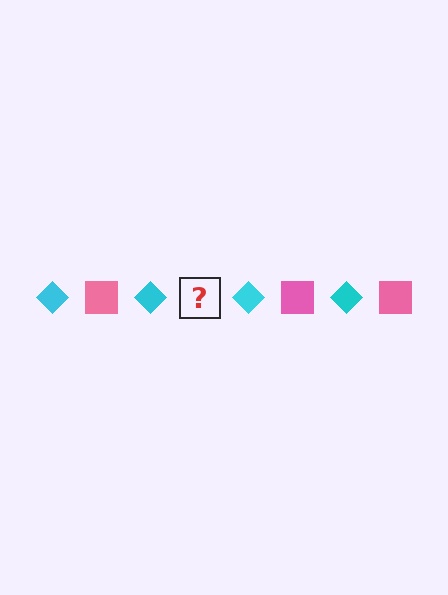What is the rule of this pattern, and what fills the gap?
The rule is that the pattern alternates between cyan diamond and pink square. The gap should be filled with a pink square.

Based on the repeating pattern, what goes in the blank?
The blank should be a pink square.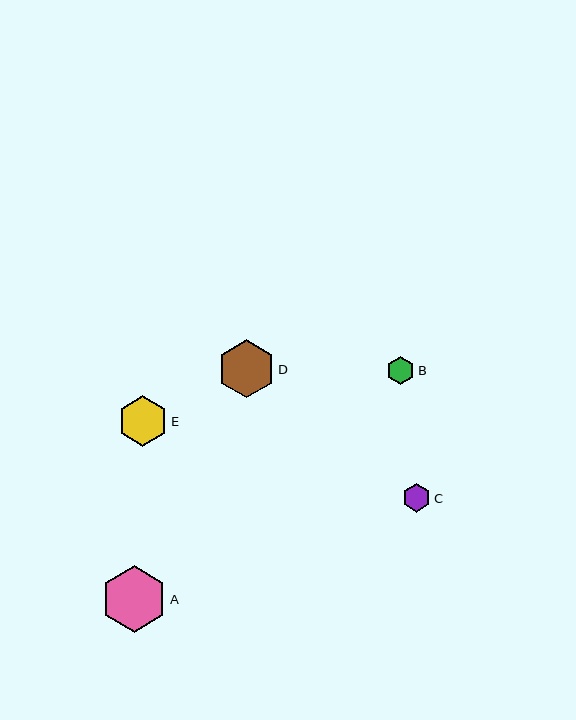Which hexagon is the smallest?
Hexagon B is the smallest with a size of approximately 28 pixels.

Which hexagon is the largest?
Hexagon A is the largest with a size of approximately 66 pixels.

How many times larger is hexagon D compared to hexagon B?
Hexagon D is approximately 2.1 times the size of hexagon B.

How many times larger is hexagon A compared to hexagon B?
Hexagon A is approximately 2.4 times the size of hexagon B.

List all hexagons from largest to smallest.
From largest to smallest: A, D, E, C, B.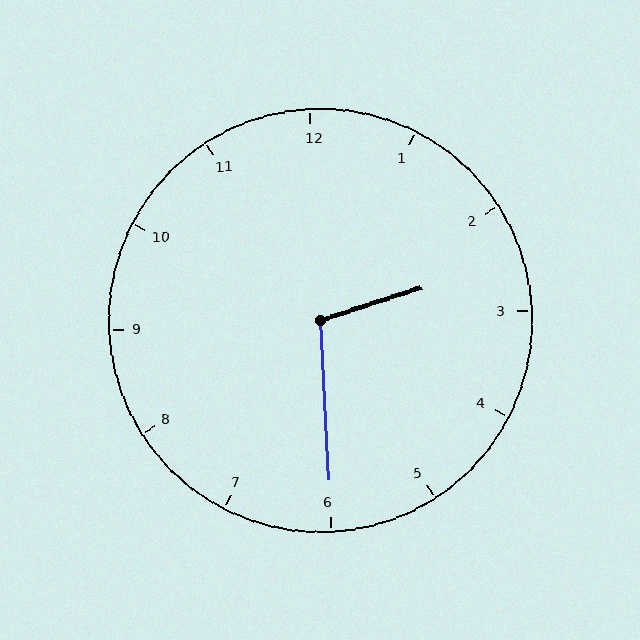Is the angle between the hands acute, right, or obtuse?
It is obtuse.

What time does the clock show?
2:30.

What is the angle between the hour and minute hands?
Approximately 105 degrees.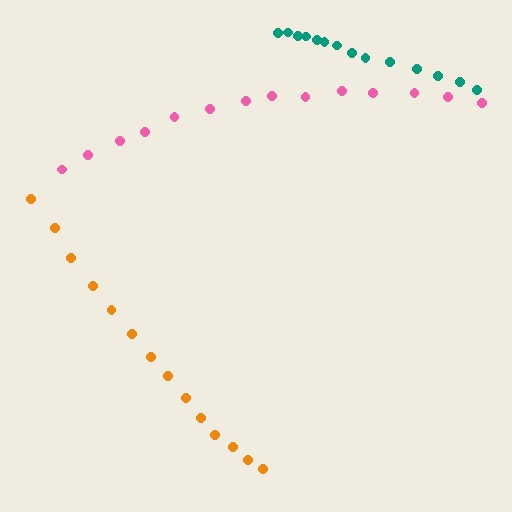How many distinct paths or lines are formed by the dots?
There are 3 distinct paths.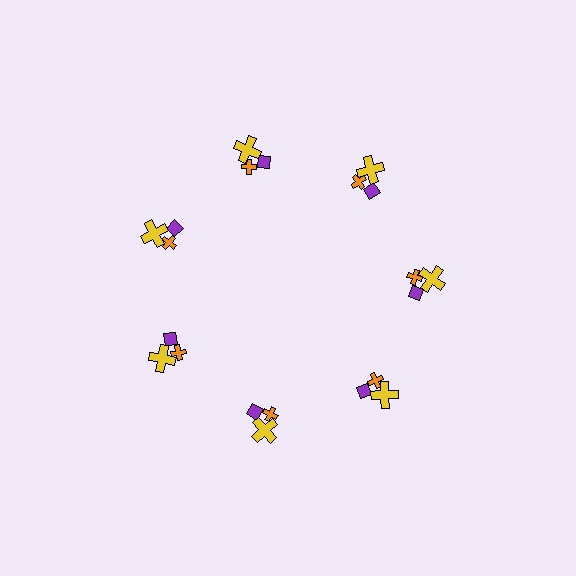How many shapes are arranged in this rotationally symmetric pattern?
There are 21 shapes, arranged in 7 groups of 3.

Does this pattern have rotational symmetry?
Yes, this pattern has 7-fold rotational symmetry. It looks the same after rotating 51 degrees around the center.